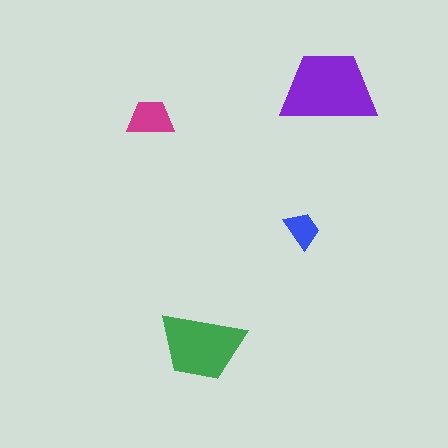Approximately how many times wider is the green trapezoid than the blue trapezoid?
About 2 times wider.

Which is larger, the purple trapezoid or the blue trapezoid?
The purple one.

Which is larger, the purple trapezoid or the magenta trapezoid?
The purple one.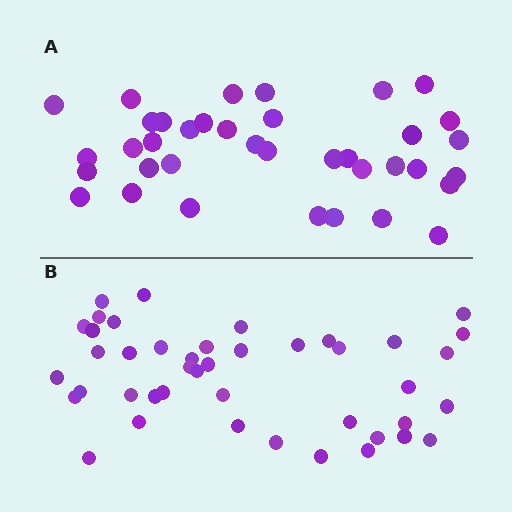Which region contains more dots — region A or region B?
Region B (the bottom region) has more dots.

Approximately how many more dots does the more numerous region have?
Region B has about 6 more dots than region A.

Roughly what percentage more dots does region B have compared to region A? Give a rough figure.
About 15% more.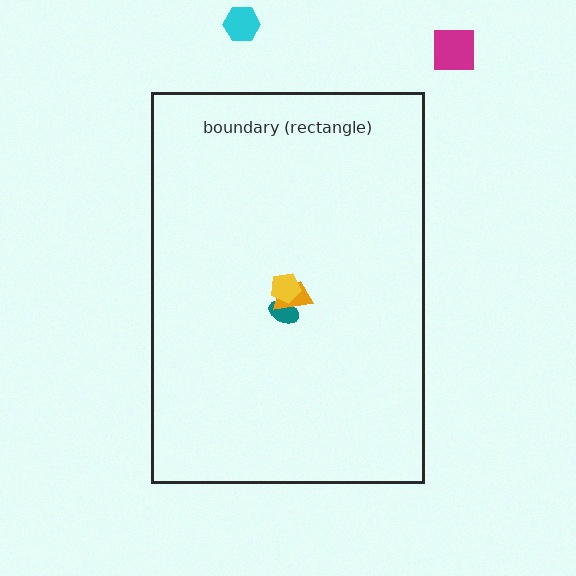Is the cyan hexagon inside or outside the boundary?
Outside.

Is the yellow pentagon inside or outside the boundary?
Inside.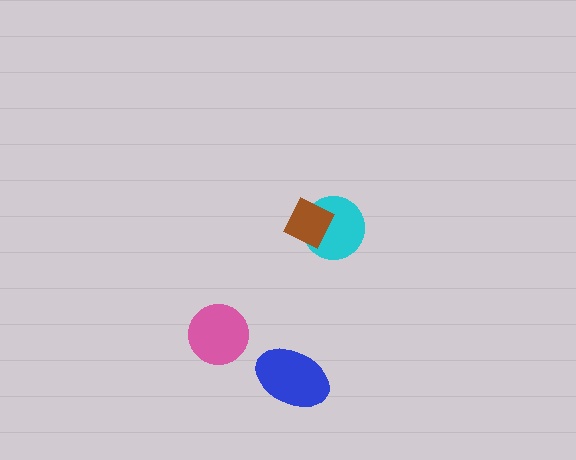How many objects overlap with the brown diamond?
1 object overlaps with the brown diamond.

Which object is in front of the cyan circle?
The brown diamond is in front of the cyan circle.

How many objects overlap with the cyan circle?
1 object overlaps with the cyan circle.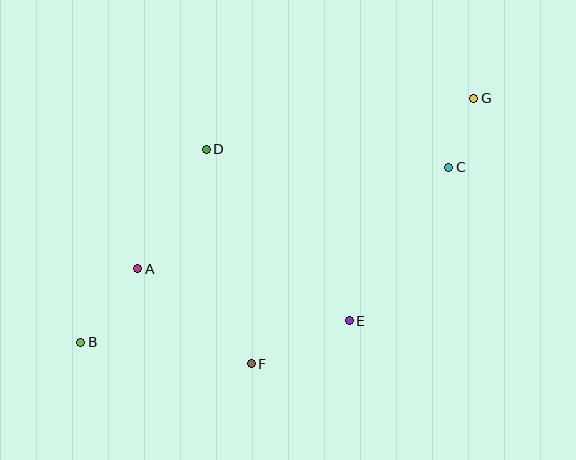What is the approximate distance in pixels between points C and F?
The distance between C and F is approximately 279 pixels.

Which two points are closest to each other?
Points C and G are closest to each other.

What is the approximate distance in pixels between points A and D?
The distance between A and D is approximately 138 pixels.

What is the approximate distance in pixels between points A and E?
The distance between A and E is approximately 218 pixels.